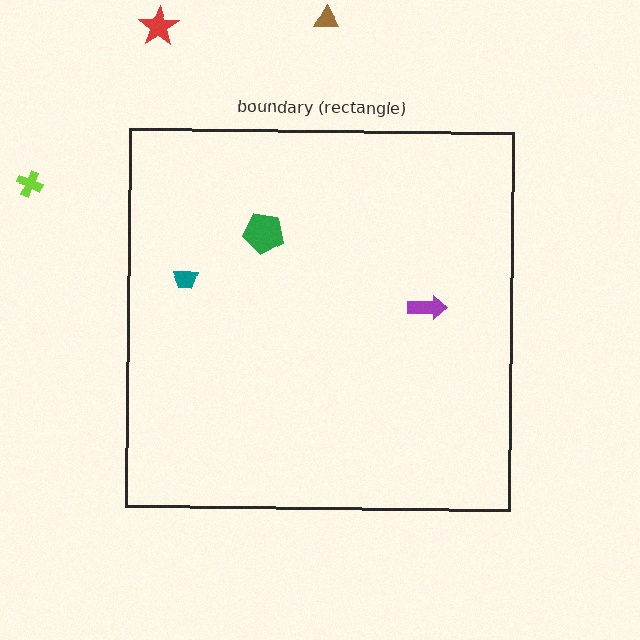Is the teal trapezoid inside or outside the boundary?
Inside.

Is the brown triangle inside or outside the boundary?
Outside.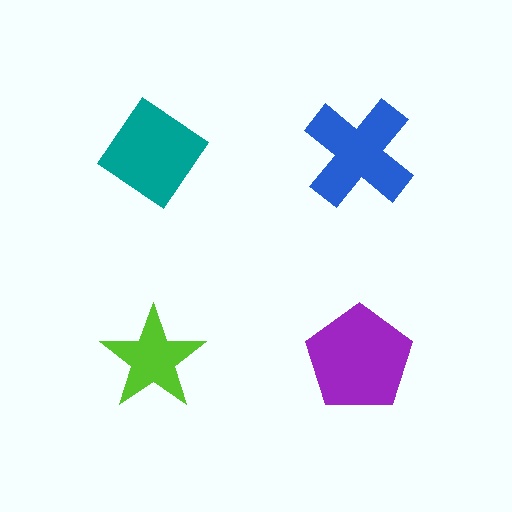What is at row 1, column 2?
A blue cross.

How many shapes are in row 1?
2 shapes.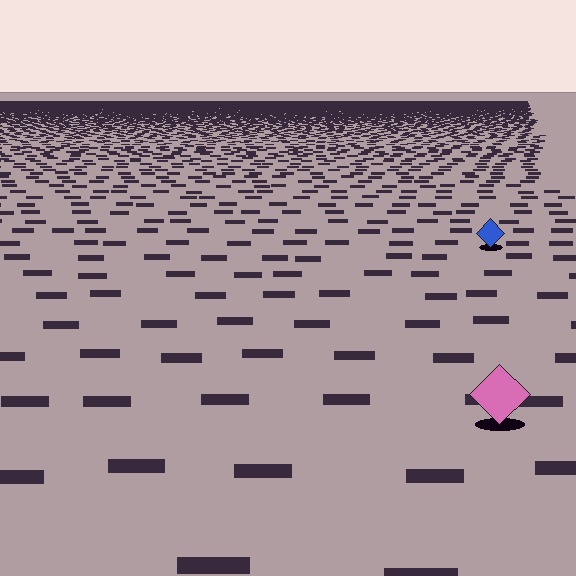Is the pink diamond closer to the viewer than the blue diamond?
Yes. The pink diamond is closer — you can tell from the texture gradient: the ground texture is coarser near it.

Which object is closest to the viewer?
The pink diamond is closest. The texture marks near it are larger and more spread out.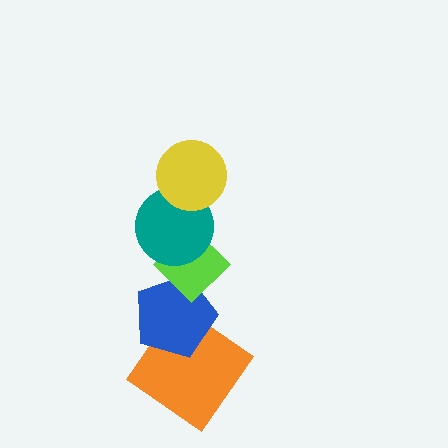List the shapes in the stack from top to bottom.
From top to bottom: the yellow circle, the teal circle, the lime diamond, the blue pentagon, the orange diamond.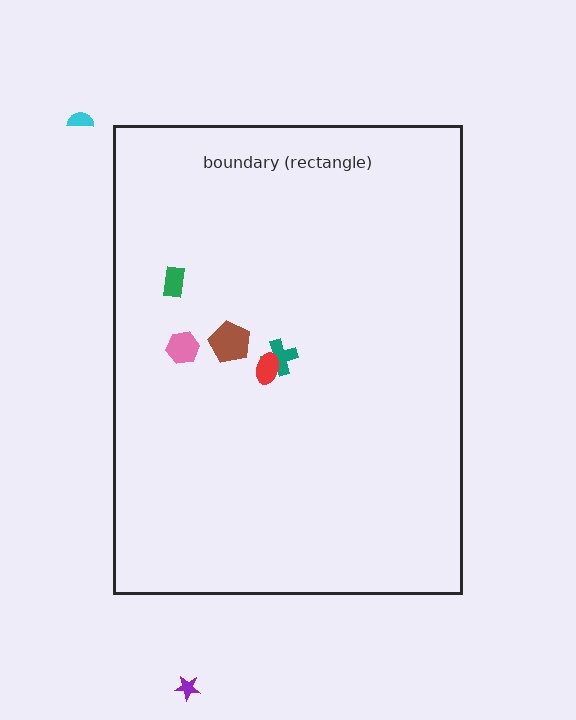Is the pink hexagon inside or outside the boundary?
Inside.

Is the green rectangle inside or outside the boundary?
Inside.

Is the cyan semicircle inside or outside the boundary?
Outside.